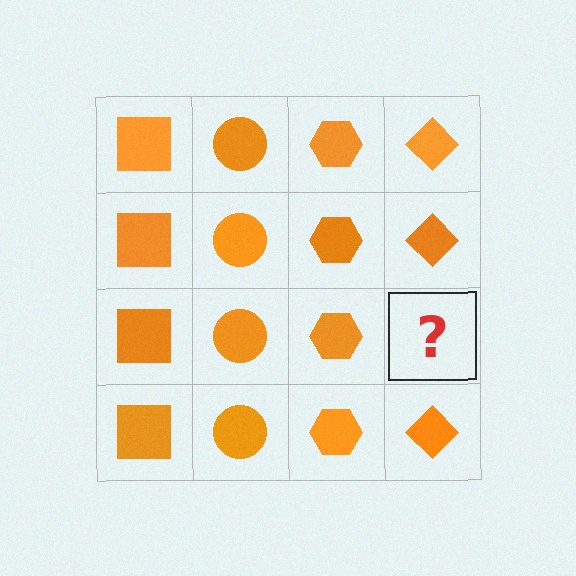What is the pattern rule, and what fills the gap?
The rule is that each column has a consistent shape. The gap should be filled with an orange diamond.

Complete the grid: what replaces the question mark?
The question mark should be replaced with an orange diamond.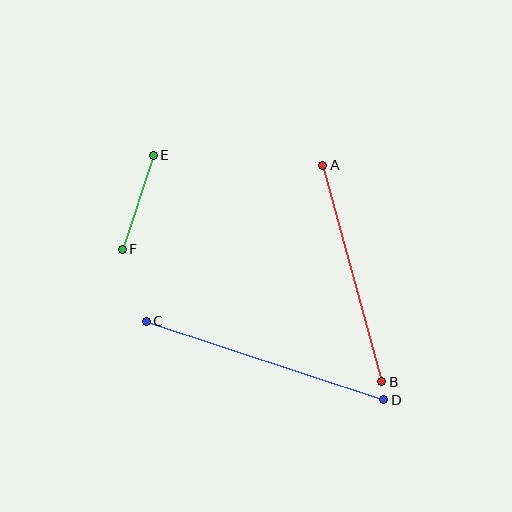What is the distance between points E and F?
The distance is approximately 99 pixels.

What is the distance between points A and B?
The distance is approximately 224 pixels.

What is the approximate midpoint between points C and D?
The midpoint is at approximately (265, 361) pixels.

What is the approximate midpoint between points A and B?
The midpoint is at approximately (352, 274) pixels.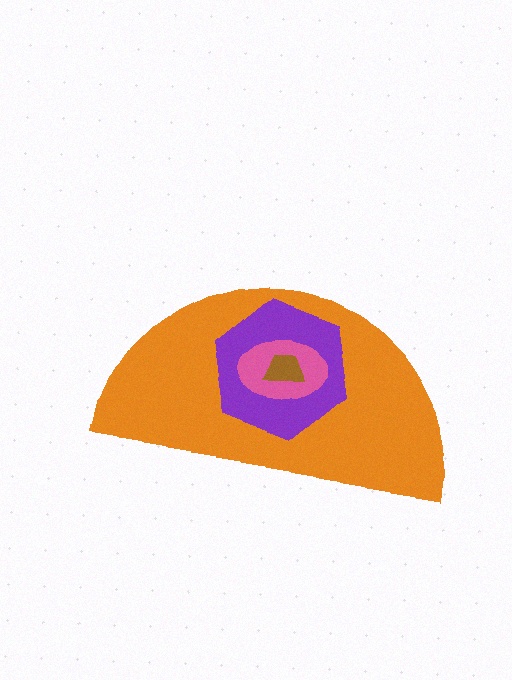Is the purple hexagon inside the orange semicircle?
Yes.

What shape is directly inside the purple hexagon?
The pink ellipse.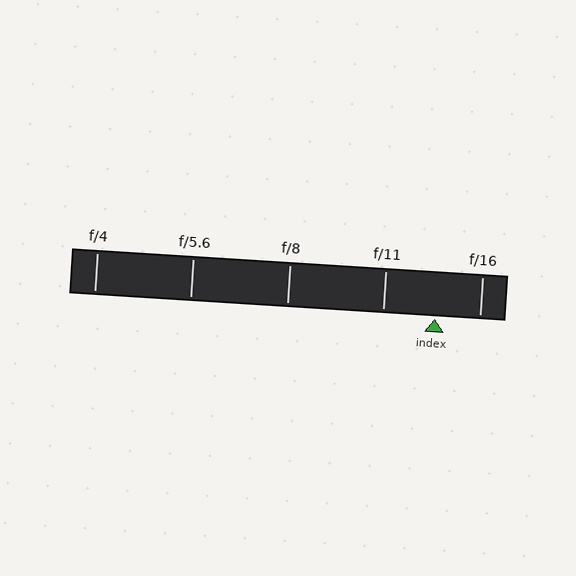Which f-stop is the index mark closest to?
The index mark is closest to f/16.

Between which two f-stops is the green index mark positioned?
The index mark is between f/11 and f/16.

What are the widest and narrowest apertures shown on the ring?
The widest aperture shown is f/4 and the narrowest is f/16.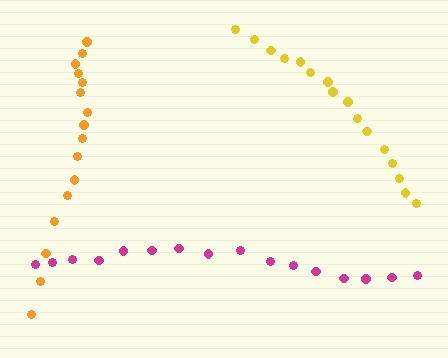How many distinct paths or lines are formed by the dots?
There are 3 distinct paths.